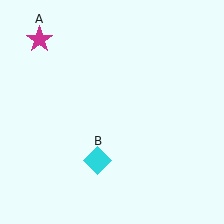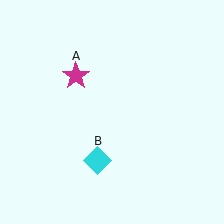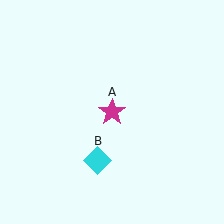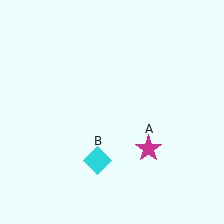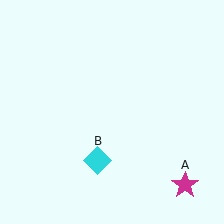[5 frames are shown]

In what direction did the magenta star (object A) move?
The magenta star (object A) moved down and to the right.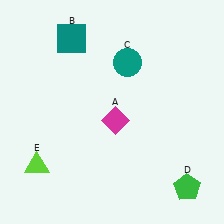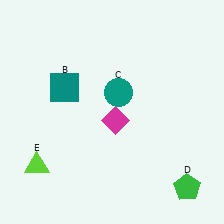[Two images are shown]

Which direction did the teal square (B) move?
The teal square (B) moved down.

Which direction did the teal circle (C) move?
The teal circle (C) moved down.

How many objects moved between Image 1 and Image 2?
2 objects moved between the two images.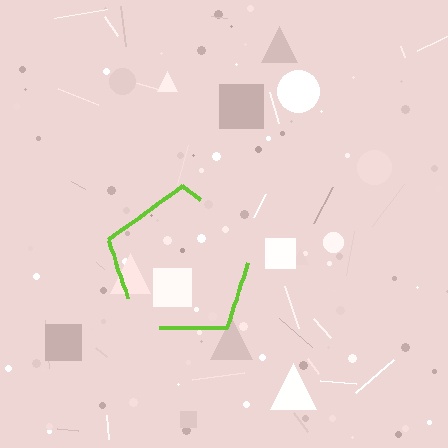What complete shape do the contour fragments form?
The contour fragments form a pentagon.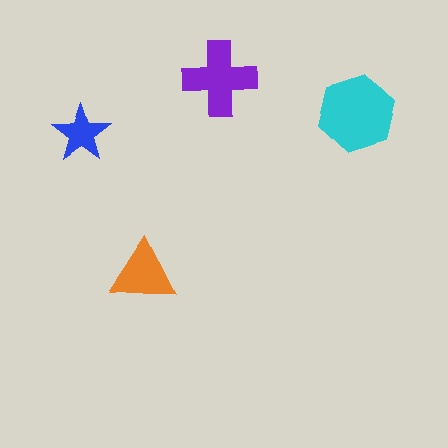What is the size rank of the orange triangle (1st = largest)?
3rd.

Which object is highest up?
The purple cross is topmost.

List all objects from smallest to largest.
The blue star, the orange triangle, the purple cross, the cyan hexagon.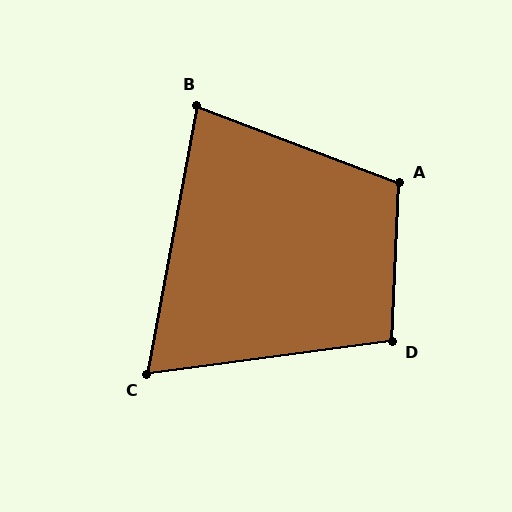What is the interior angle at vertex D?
Approximately 100 degrees (obtuse).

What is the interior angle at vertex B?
Approximately 80 degrees (acute).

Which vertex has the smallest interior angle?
C, at approximately 72 degrees.